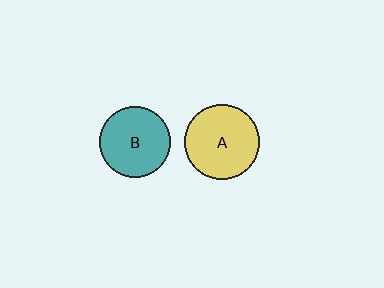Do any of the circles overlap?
No, none of the circles overlap.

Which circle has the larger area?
Circle A (yellow).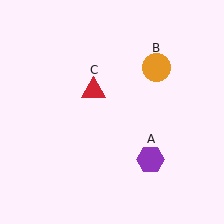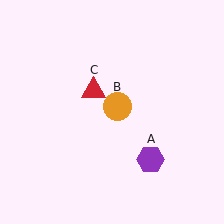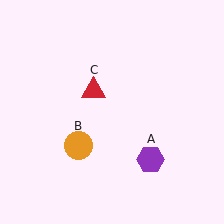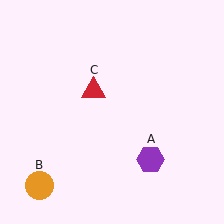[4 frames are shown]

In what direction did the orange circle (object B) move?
The orange circle (object B) moved down and to the left.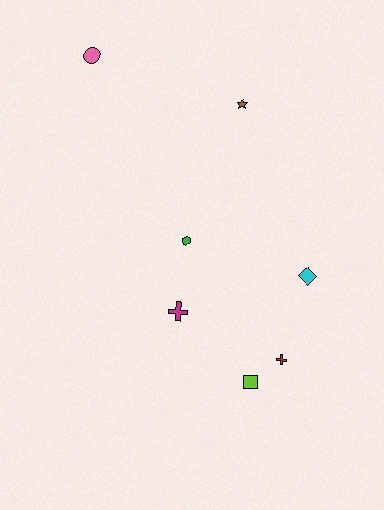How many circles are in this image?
There is 1 circle.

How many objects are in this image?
There are 7 objects.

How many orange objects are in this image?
There are no orange objects.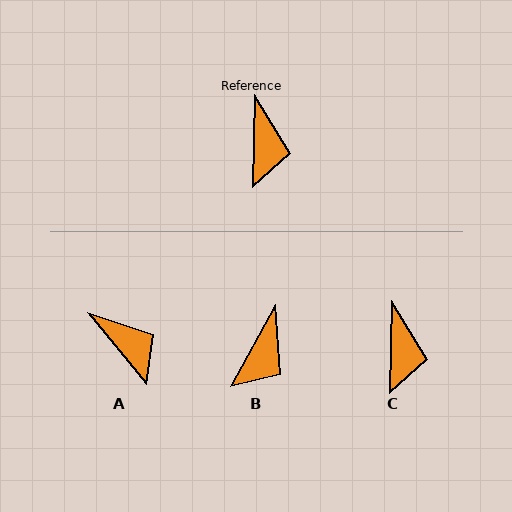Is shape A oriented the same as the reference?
No, it is off by about 41 degrees.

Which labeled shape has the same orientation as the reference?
C.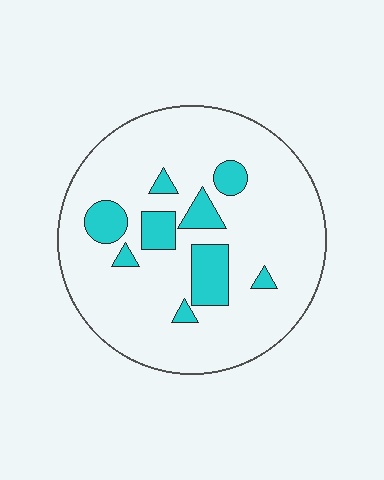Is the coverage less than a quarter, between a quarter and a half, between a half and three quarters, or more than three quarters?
Less than a quarter.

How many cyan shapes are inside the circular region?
9.